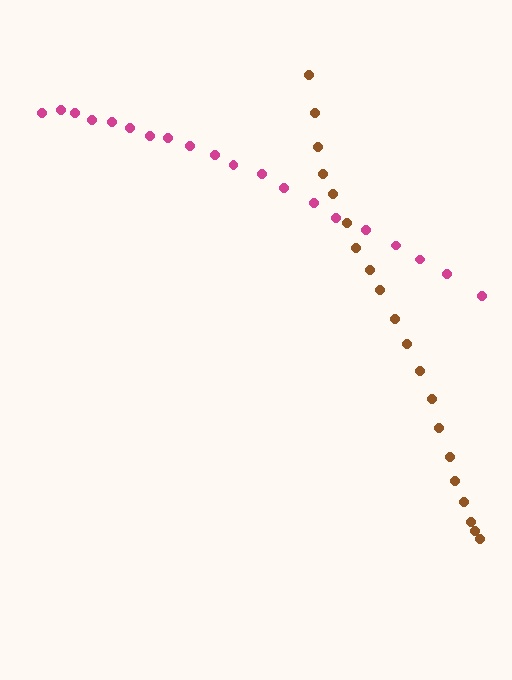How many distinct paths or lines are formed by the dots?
There are 2 distinct paths.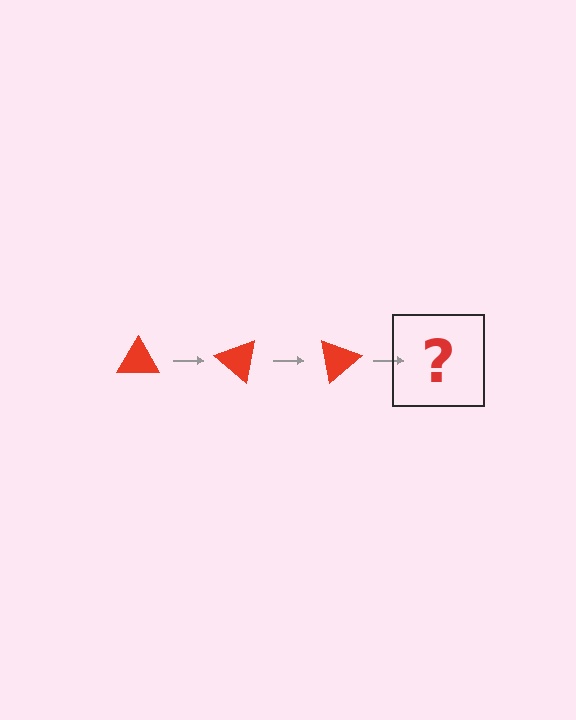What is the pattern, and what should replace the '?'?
The pattern is that the triangle rotates 40 degrees each step. The '?' should be a red triangle rotated 120 degrees.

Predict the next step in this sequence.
The next step is a red triangle rotated 120 degrees.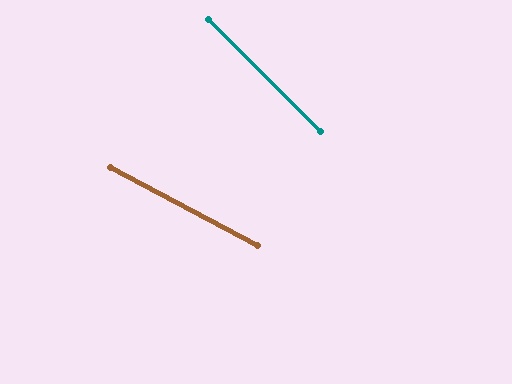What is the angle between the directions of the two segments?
Approximately 17 degrees.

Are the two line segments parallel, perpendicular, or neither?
Neither parallel nor perpendicular — they differ by about 17°.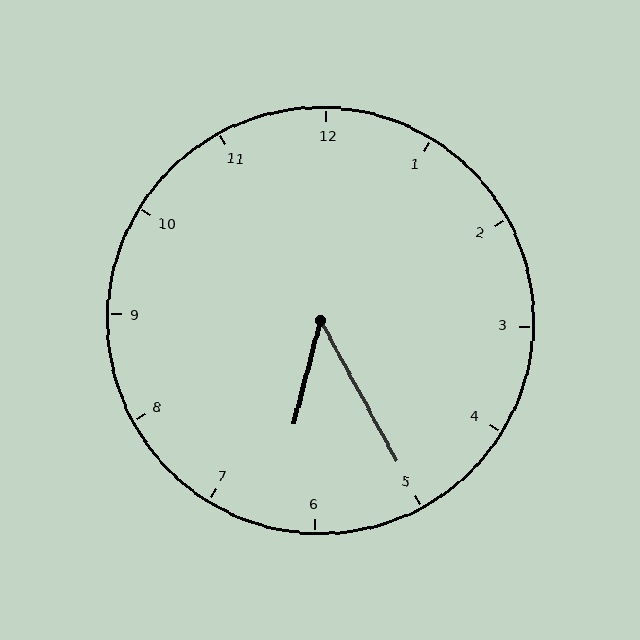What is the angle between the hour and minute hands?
Approximately 42 degrees.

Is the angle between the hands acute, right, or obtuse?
It is acute.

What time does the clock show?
6:25.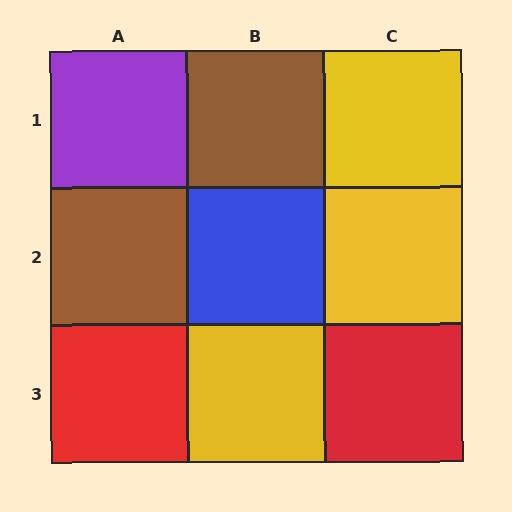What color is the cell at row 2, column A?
Brown.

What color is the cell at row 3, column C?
Red.